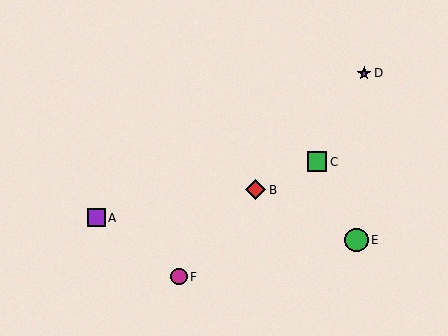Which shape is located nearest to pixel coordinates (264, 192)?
The red diamond (labeled B) at (256, 190) is nearest to that location.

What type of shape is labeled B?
Shape B is a red diamond.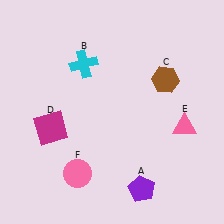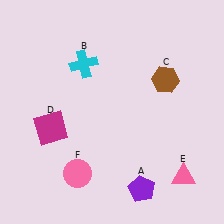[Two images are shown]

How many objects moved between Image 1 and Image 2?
1 object moved between the two images.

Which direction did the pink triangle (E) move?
The pink triangle (E) moved down.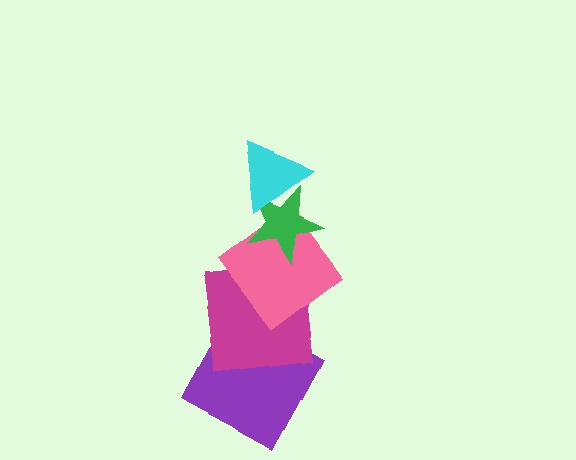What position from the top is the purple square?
The purple square is 5th from the top.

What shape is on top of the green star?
The cyan triangle is on top of the green star.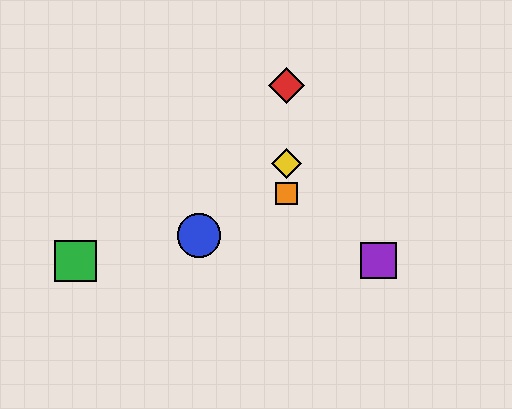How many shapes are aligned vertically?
3 shapes (the red diamond, the yellow diamond, the orange square) are aligned vertically.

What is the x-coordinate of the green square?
The green square is at x≈75.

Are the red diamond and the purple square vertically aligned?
No, the red diamond is at x≈287 and the purple square is at x≈379.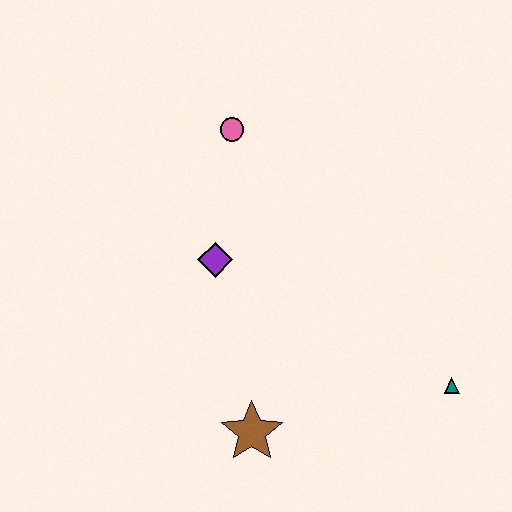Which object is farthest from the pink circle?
The teal triangle is farthest from the pink circle.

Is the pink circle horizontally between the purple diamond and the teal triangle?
Yes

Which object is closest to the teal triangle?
The brown star is closest to the teal triangle.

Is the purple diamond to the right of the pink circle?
No